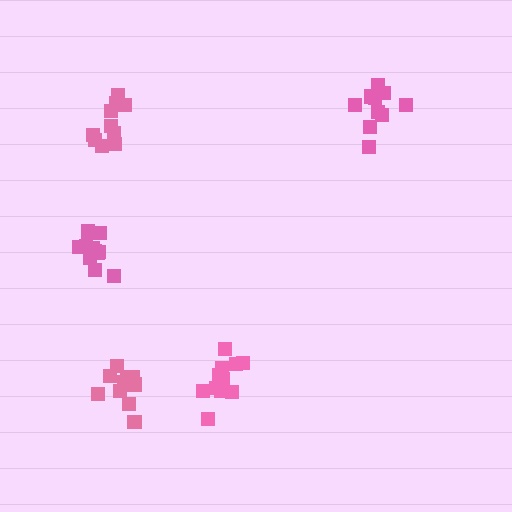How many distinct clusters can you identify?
There are 5 distinct clusters.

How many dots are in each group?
Group 1: 10 dots, Group 2: 10 dots, Group 3: 12 dots, Group 4: 11 dots, Group 5: 10 dots (53 total).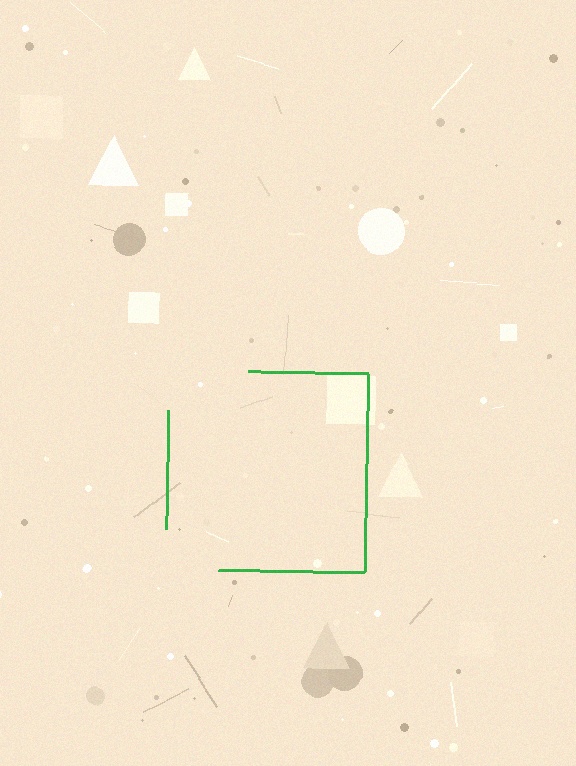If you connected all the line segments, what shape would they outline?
They would outline a square.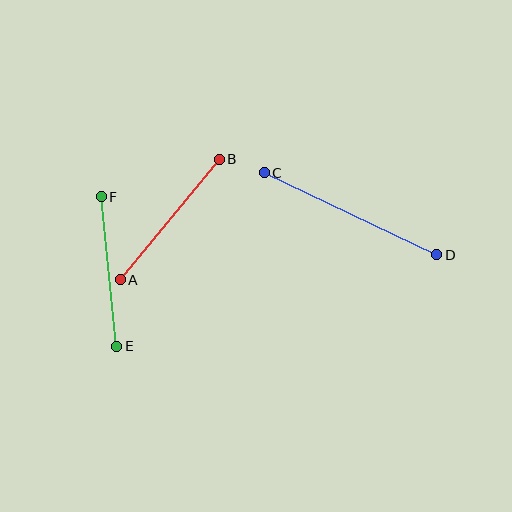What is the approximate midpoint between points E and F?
The midpoint is at approximately (109, 271) pixels.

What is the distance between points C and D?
The distance is approximately 191 pixels.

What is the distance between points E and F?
The distance is approximately 150 pixels.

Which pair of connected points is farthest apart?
Points C and D are farthest apart.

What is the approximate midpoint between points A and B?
The midpoint is at approximately (170, 219) pixels.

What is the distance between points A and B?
The distance is approximately 156 pixels.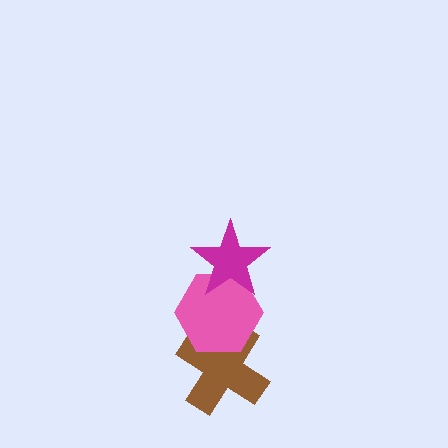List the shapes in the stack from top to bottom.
From top to bottom: the magenta star, the pink hexagon, the brown cross.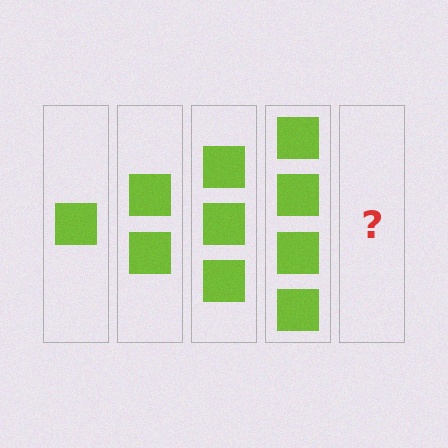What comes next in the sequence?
The next element should be 5 squares.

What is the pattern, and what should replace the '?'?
The pattern is that each step adds one more square. The '?' should be 5 squares.